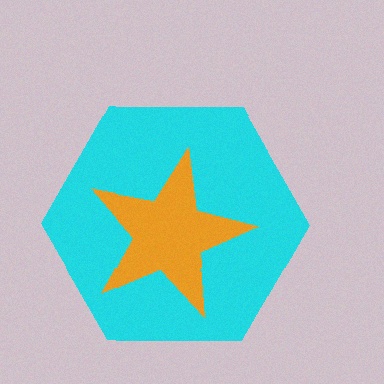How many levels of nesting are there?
2.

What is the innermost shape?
The orange star.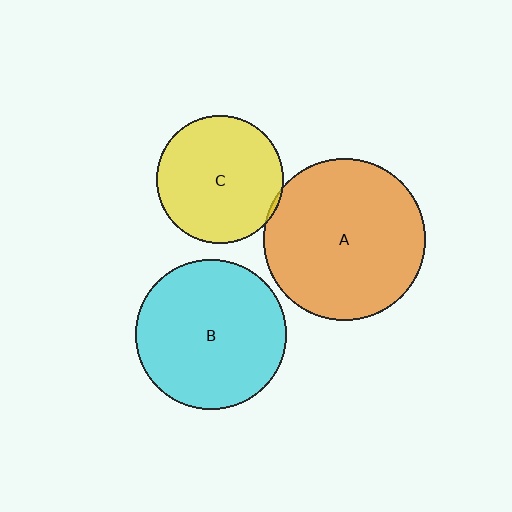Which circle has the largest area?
Circle A (orange).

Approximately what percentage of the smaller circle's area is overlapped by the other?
Approximately 5%.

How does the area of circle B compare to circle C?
Approximately 1.4 times.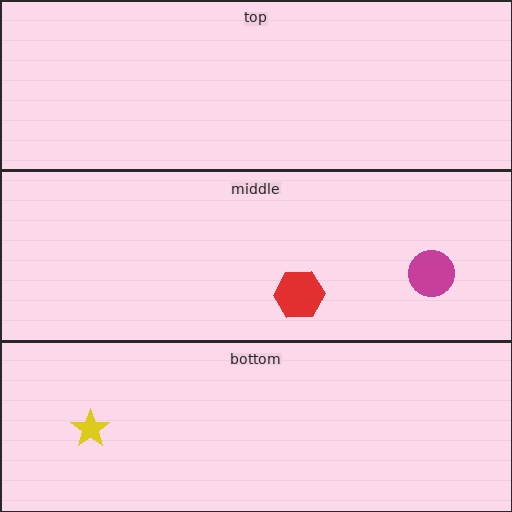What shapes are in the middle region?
The magenta circle, the red hexagon.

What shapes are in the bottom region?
The yellow star.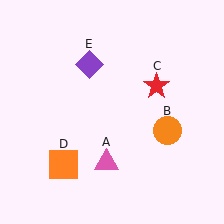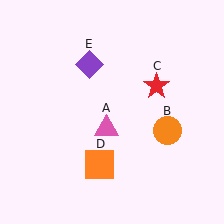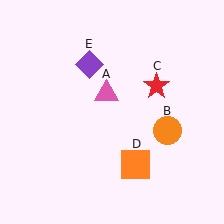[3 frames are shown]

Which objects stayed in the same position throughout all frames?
Orange circle (object B) and red star (object C) and purple diamond (object E) remained stationary.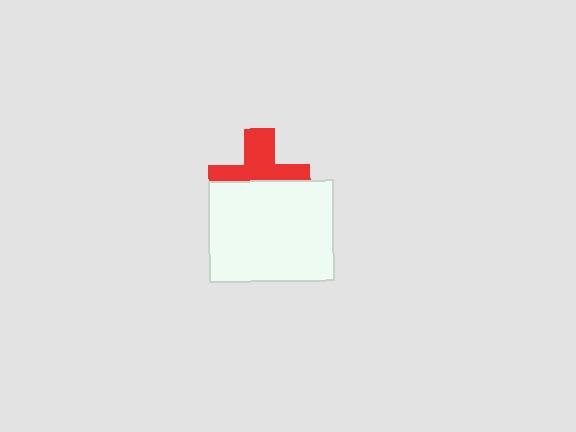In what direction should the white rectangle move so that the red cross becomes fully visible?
The white rectangle should move down. That is the shortest direction to clear the overlap and leave the red cross fully visible.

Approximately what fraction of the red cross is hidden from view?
Roughly 50% of the red cross is hidden behind the white rectangle.